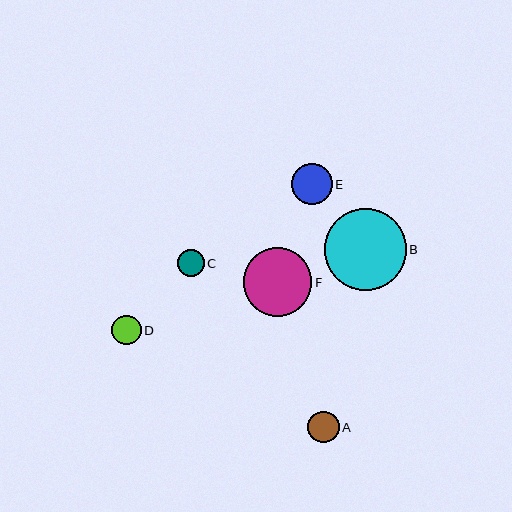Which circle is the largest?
Circle B is the largest with a size of approximately 82 pixels.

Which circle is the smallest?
Circle C is the smallest with a size of approximately 27 pixels.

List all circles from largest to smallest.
From largest to smallest: B, F, E, A, D, C.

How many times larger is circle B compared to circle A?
Circle B is approximately 2.6 times the size of circle A.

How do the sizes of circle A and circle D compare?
Circle A and circle D are approximately the same size.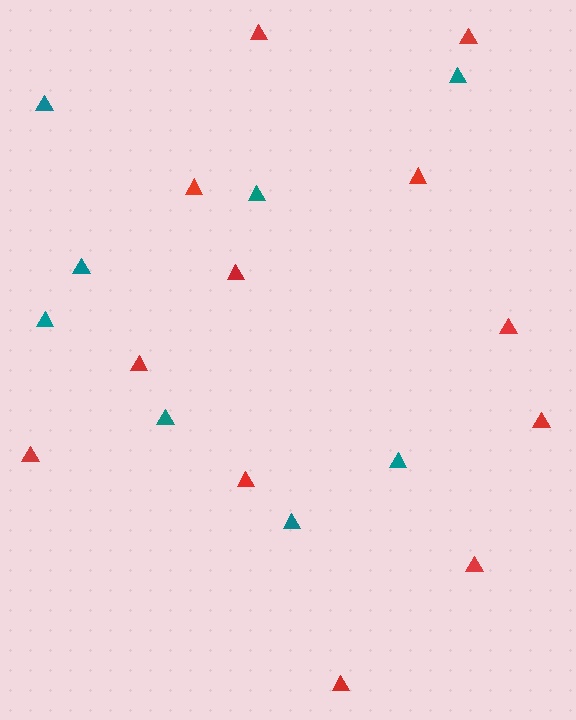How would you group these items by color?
There are 2 groups: one group of teal triangles (8) and one group of red triangles (12).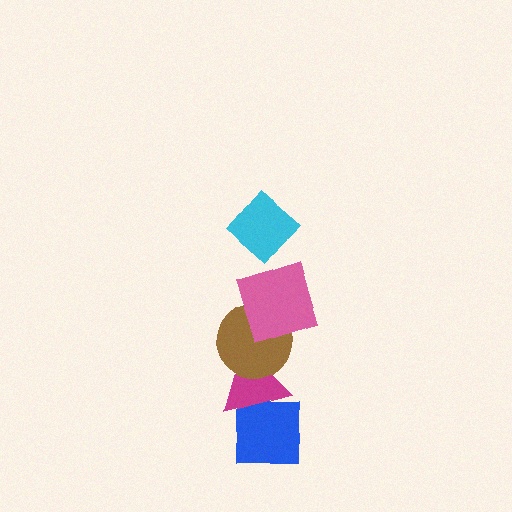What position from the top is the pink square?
The pink square is 2nd from the top.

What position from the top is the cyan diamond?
The cyan diamond is 1st from the top.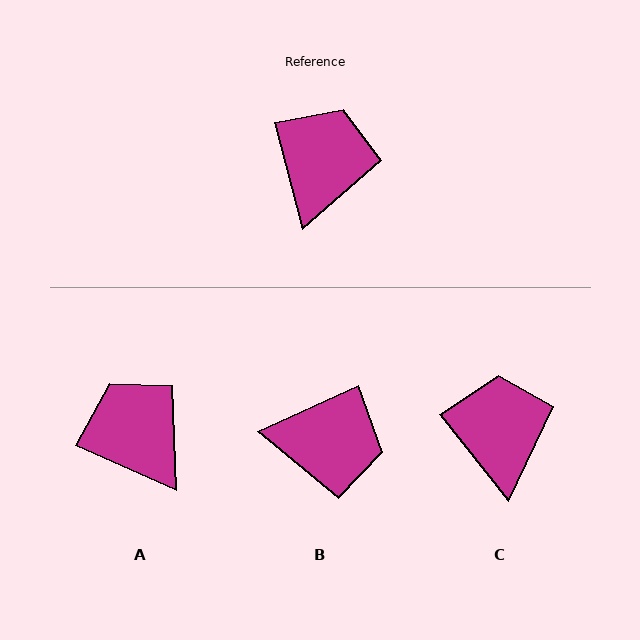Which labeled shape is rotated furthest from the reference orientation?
B, about 81 degrees away.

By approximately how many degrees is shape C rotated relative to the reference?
Approximately 24 degrees counter-clockwise.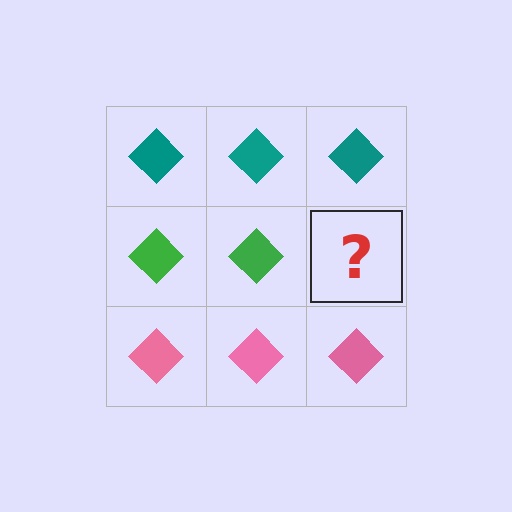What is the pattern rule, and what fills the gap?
The rule is that each row has a consistent color. The gap should be filled with a green diamond.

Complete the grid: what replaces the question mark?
The question mark should be replaced with a green diamond.